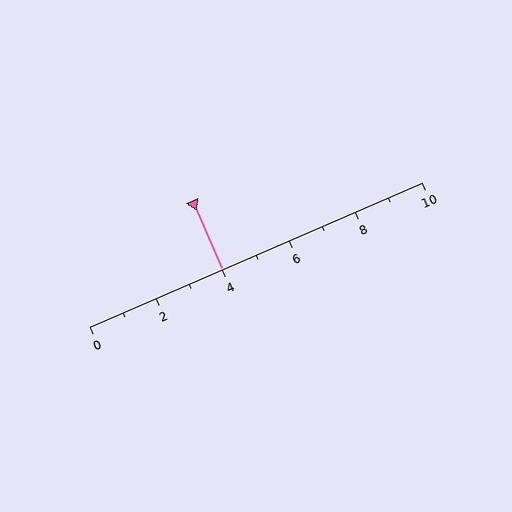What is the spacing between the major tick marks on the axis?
The major ticks are spaced 2 apart.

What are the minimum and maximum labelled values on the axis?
The axis runs from 0 to 10.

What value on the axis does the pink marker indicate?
The marker indicates approximately 4.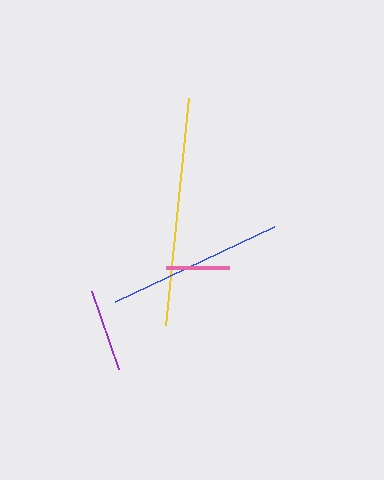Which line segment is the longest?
The yellow line is the longest at approximately 228 pixels.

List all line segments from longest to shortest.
From longest to shortest: yellow, blue, purple, pink.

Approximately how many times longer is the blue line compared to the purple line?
The blue line is approximately 2.1 times the length of the purple line.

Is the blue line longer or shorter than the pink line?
The blue line is longer than the pink line.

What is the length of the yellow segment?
The yellow segment is approximately 228 pixels long.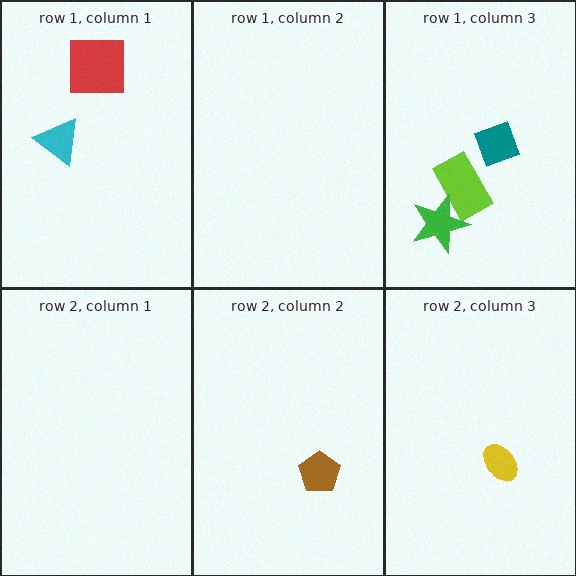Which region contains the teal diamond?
The row 1, column 3 region.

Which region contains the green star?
The row 1, column 3 region.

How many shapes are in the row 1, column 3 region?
3.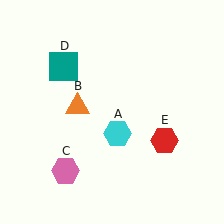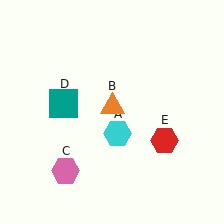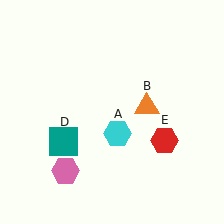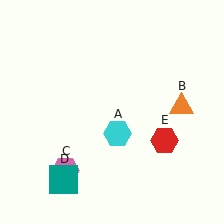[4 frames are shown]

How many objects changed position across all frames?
2 objects changed position: orange triangle (object B), teal square (object D).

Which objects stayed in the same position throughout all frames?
Cyan hexagon (object A) and pink hexagon (object C) and red hexagon (object E) remained stationary.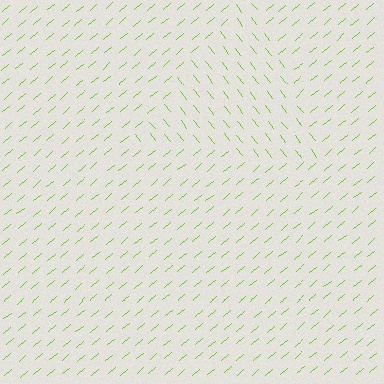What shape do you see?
I see a triangle.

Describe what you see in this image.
The image is filled with small lime line segments. A triangle region in the image has lines oriented differently from the surrounding lines, creating a visible texture boundary.